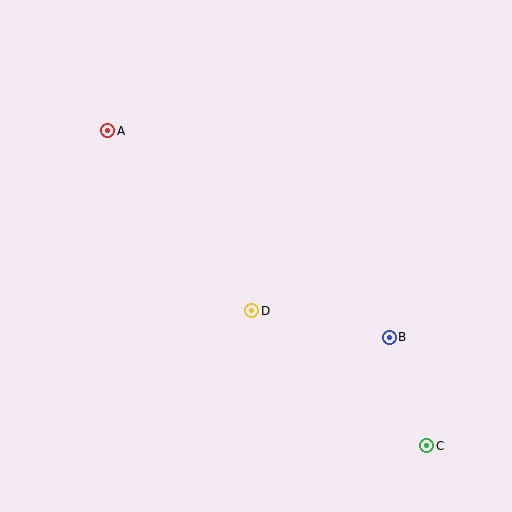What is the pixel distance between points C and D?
The distance between C and D is 221 pixels.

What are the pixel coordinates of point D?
Point D is at (252, 311).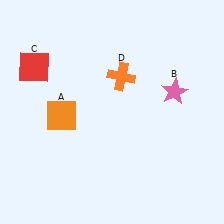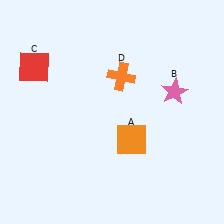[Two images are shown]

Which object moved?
The orange square (A) moved right.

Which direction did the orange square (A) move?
The orange square (A) moved right.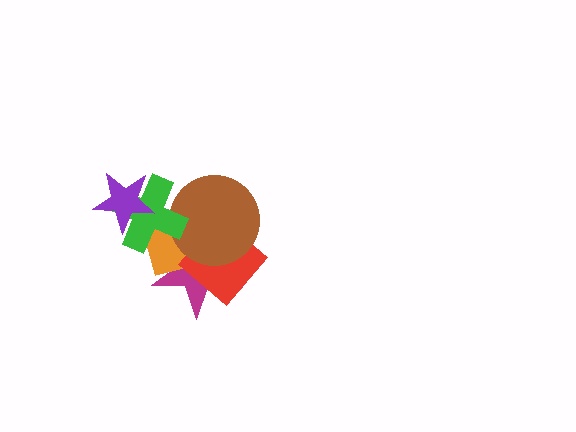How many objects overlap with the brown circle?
4 objects overlap with the brown circle.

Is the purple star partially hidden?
No, no other shape covers it.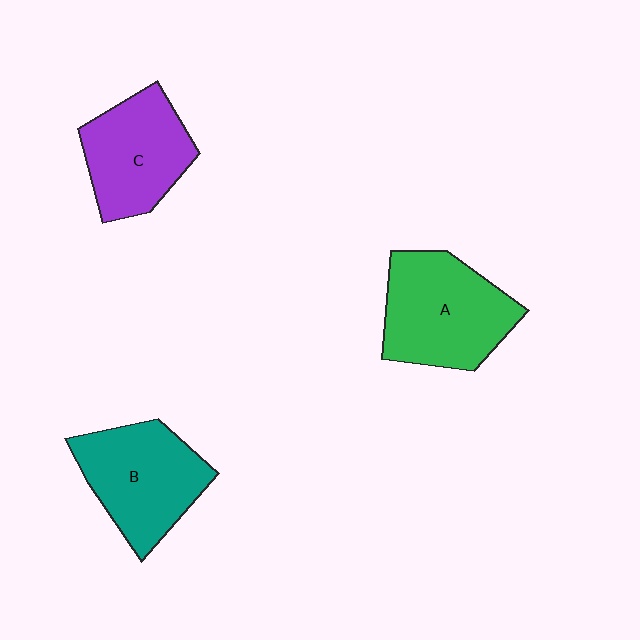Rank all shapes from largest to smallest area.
From largest to smallest: A (green), B (teal), C (purple).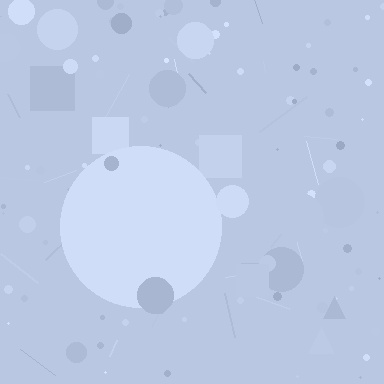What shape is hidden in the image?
A circle is hidden in the image.